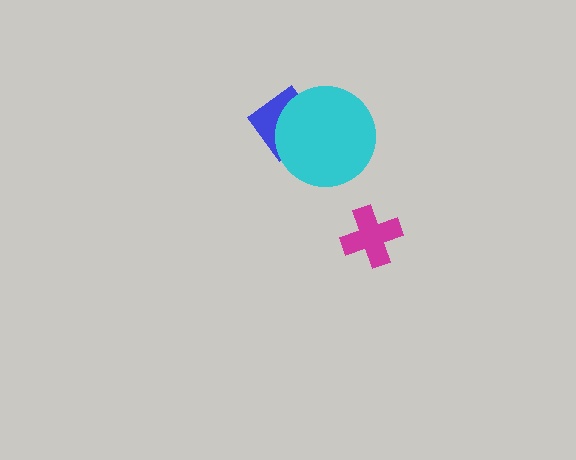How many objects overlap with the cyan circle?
1 object overlaps with the cyan circle.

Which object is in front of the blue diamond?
The cyan circle is in front of the blue diamond.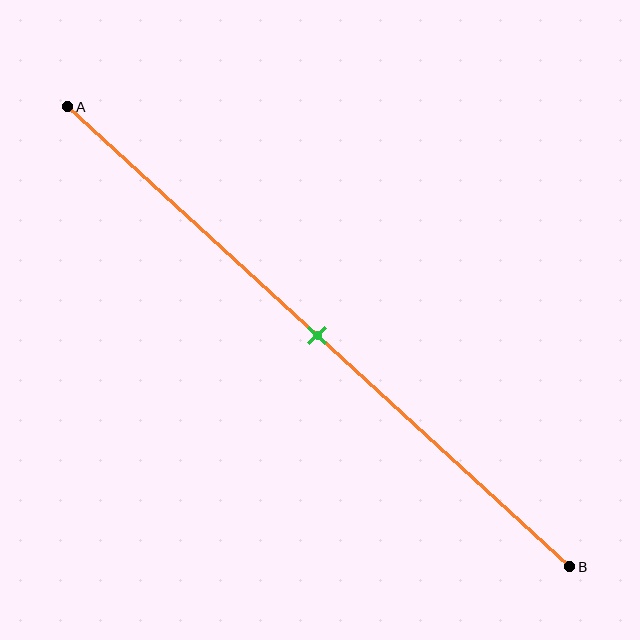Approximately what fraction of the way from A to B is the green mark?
The green mark is approximately 50% of the way from A to B.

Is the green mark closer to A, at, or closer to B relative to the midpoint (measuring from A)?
The green mark is approximately at the midpoint of segment AB.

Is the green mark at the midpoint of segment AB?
Yes, the mark is approximately at the midpoint.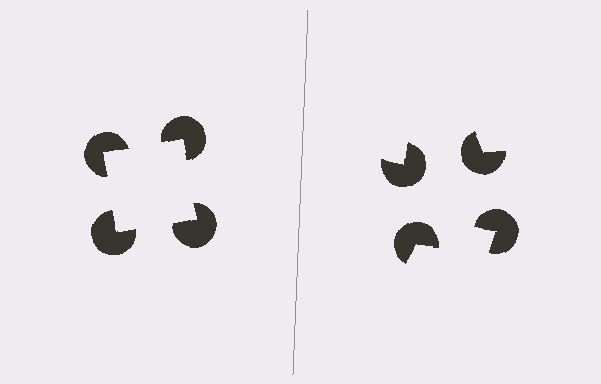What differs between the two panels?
The pac-man discs are positioned identically on both sides; only the wedge orientations differ. On the left they align to a square; on the right they are misaligned.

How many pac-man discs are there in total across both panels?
8 — 4 on each side.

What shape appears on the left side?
An illusory square.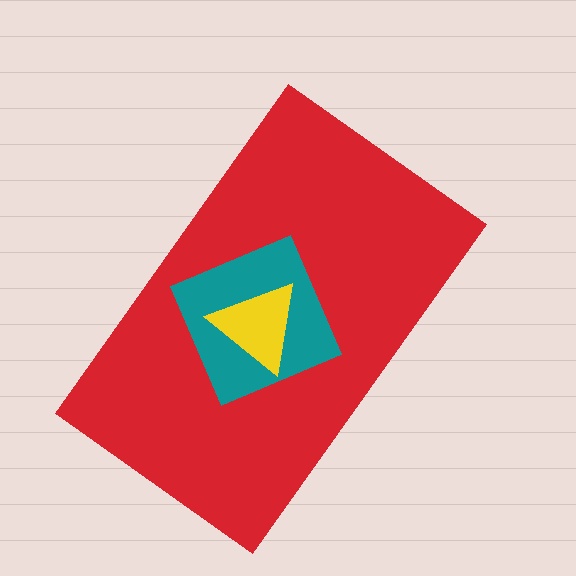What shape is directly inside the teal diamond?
The yellow triangle.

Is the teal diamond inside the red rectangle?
Yes.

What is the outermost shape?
The red rectangle.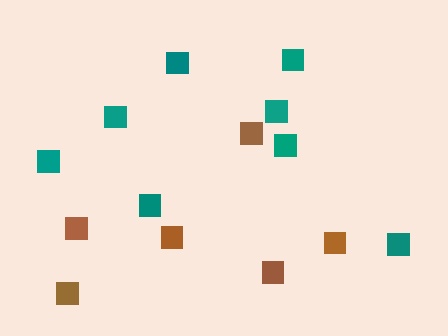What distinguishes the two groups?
There are 2 groups: one group of brown squares (6) and one group of teal squares (8).